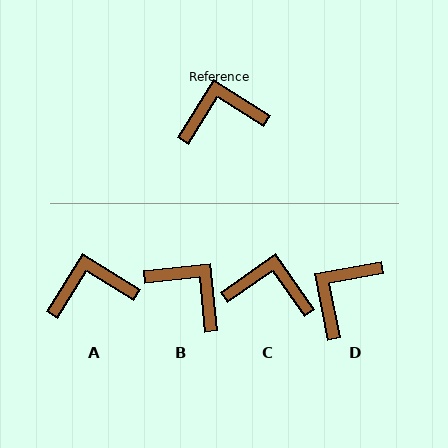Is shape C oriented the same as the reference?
No, it is off by about 23 degrees.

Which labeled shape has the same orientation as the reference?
A.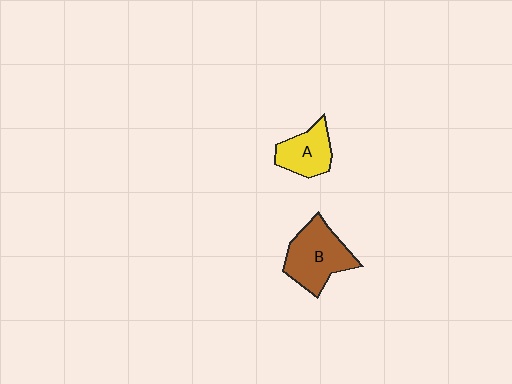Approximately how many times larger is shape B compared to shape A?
Approximately 1.5 times.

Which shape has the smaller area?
Shape A (yellow).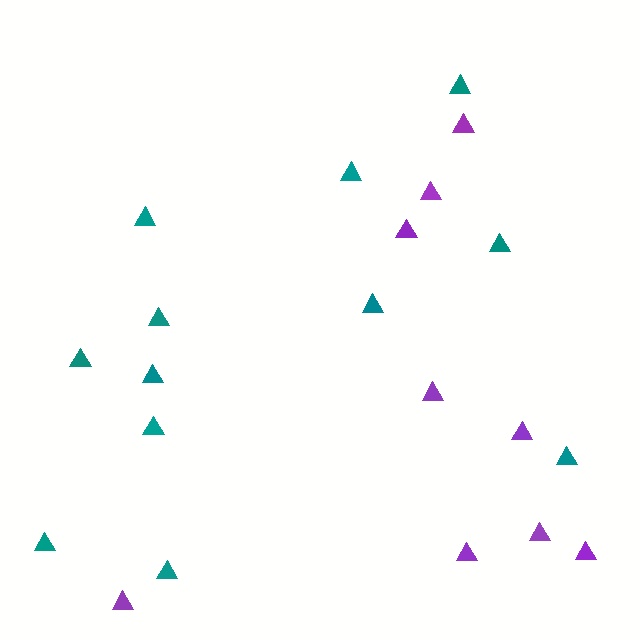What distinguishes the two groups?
There are 2 groups: one group of purple triangles (9) and one group of teal triangles (12).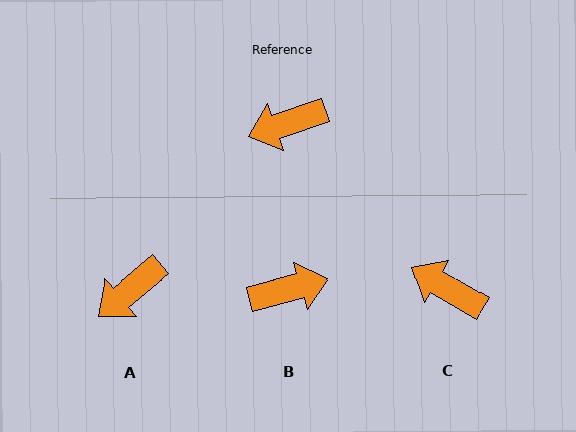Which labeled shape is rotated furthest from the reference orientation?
B, about 176 degrees away.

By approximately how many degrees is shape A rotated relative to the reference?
Approximately 21 degrees counter-clockwise.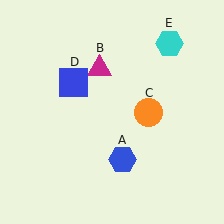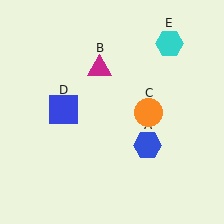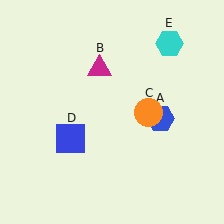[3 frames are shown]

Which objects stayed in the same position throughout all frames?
Magenta triangle (object B) and orange circle (object C) and cyan hexagon (object E) remained stationary.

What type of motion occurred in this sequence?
The blue hexagon (object A), blue square (object D) rotated counterclockwise around the center of the scene.